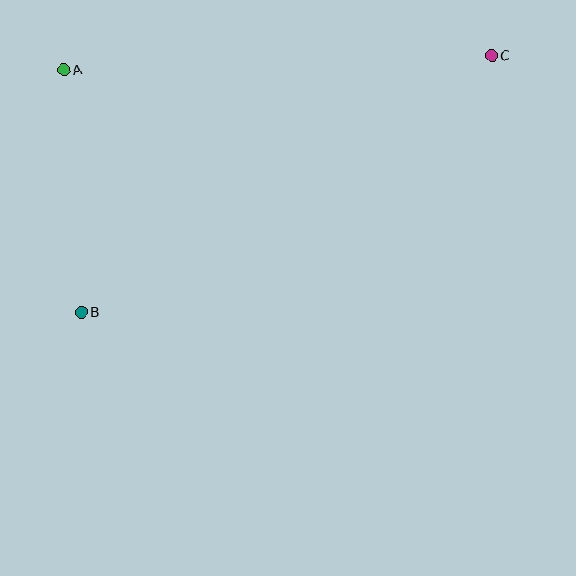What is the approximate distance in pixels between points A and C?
The distance between A and C is approximately 428 pixels.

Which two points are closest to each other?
Points A and B are closest to each other.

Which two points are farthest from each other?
Points B and C are farthest from each other.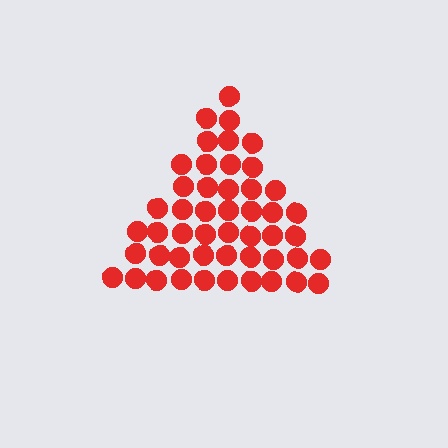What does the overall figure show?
The overall figure shows a triangle.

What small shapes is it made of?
It is made of small circles.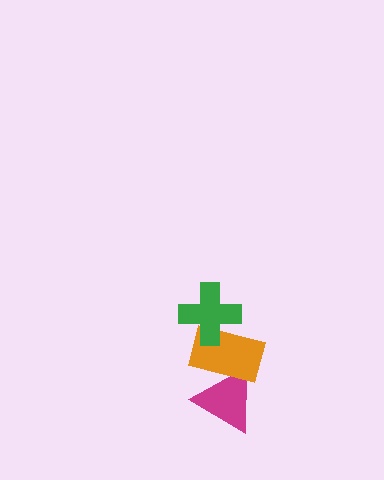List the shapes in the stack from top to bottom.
From top to bottom: the green cross, the orange rectangle, the magenta triangle.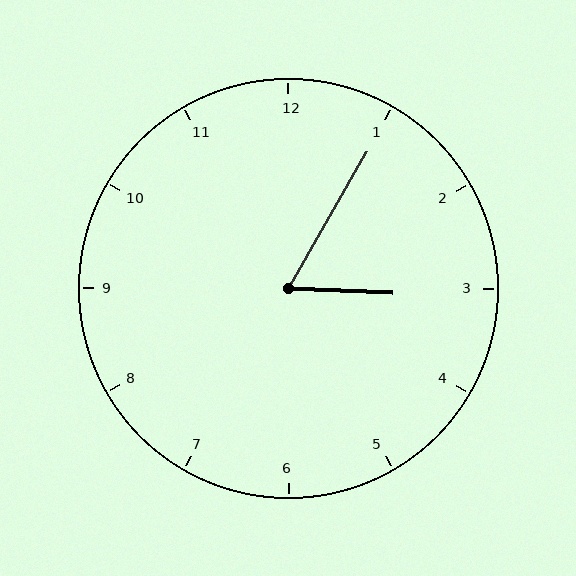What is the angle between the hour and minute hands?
Approximately 62 degrees.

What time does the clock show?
3:05.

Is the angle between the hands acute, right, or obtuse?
It is acute.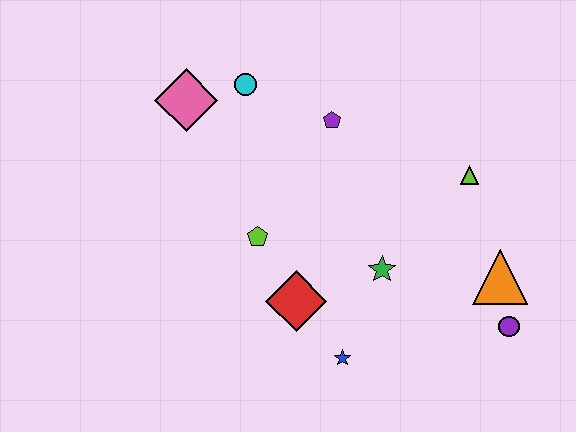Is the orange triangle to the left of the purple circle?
Yes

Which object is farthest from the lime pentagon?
The purple circle is farthest from the lime pentagon.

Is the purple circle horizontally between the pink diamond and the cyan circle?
No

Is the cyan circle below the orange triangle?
No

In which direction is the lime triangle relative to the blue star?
The lime triangle is above the blue star.